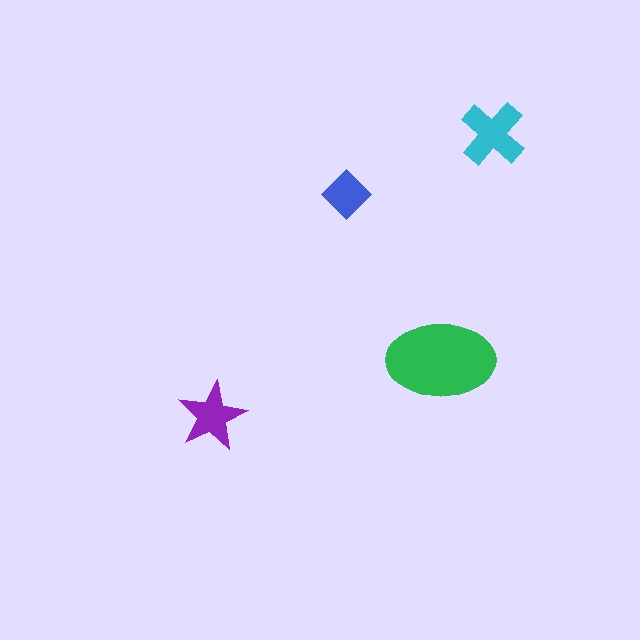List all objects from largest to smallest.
The green ellipse, the cyan cross, the purple star, the blue diamond.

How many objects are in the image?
There are 4 objects in the image.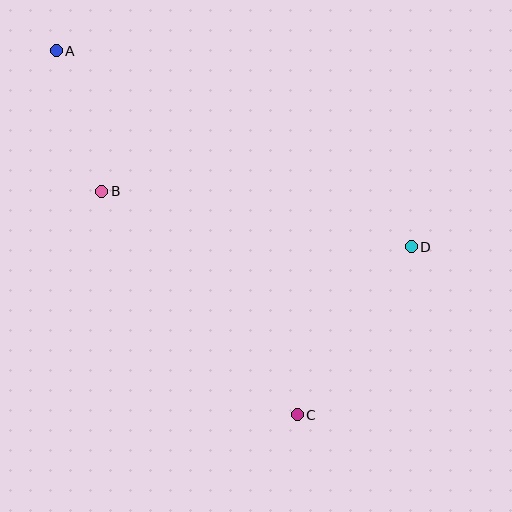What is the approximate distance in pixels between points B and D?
The distance between B and D is approximately 315 pixels.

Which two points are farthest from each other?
Points A and C are farthest from each other.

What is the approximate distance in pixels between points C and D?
The distance between C and D is approximately 203 pixels.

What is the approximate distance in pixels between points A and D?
The distance between A and D is approximately 406 pixels.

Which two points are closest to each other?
Points A and B are closest to each other.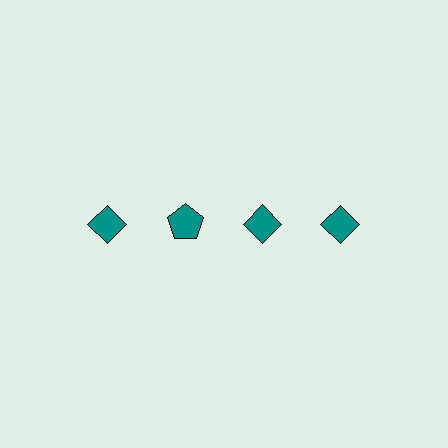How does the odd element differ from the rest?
It has a different shape: pentagon instead of diamond.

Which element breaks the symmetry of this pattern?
The teal pentagon in the top row, second from left column breaks the symmetry. All other shapes are teal diamonds.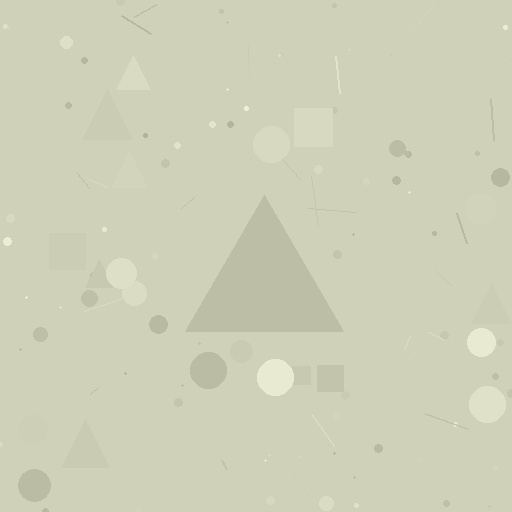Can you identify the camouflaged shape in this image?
The camouflaged shape is a triangle.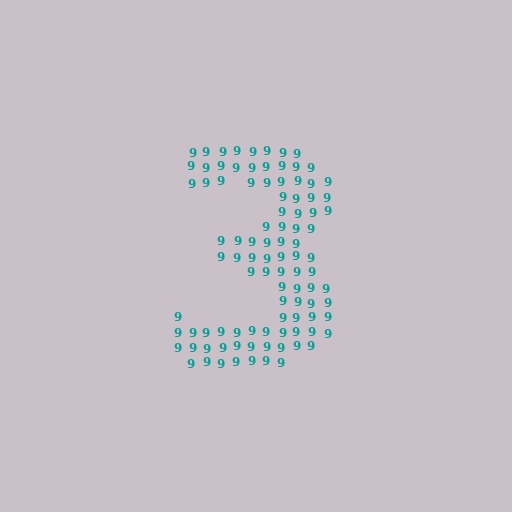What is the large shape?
The large shape is the digit 3.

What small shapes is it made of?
It is made of small digit 9's.